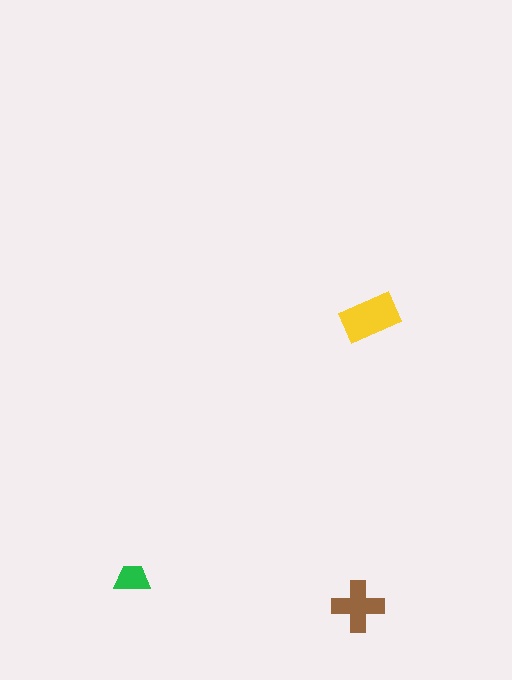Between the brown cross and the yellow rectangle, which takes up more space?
The yellow rectangle.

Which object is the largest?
The yellow rectangle.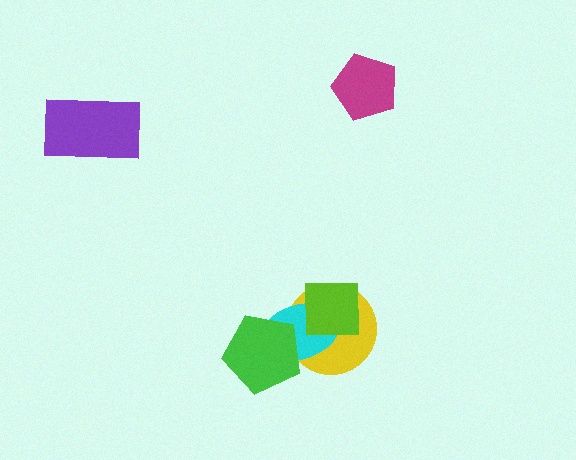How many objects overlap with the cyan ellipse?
3 objects overlap with the cyan ellipse.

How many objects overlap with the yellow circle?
3 objects overlap with the yellow circle.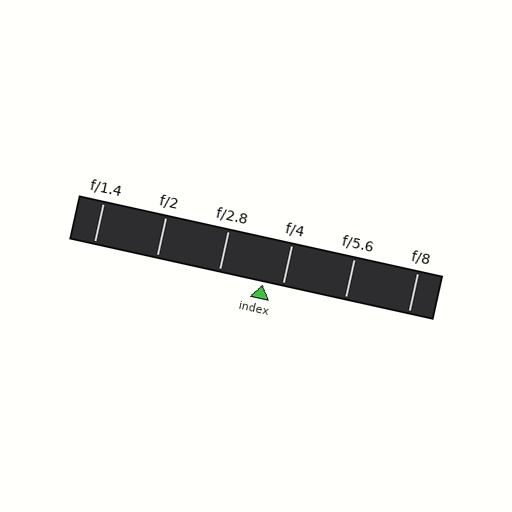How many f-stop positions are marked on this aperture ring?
There are 6 f-stop positions marked.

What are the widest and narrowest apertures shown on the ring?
The widest aperture shown is f/1.4 and the narrowest is f/8.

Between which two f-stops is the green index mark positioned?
The index mark is between f/2.8 and f/4.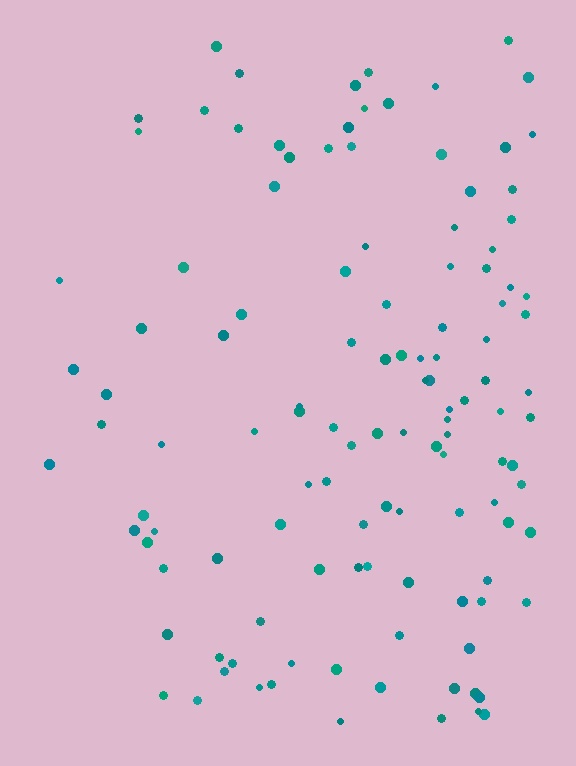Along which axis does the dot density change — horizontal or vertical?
Horizontal.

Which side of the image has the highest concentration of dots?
The right.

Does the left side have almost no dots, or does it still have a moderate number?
Still a moderate number, just noticeably fewer than the right.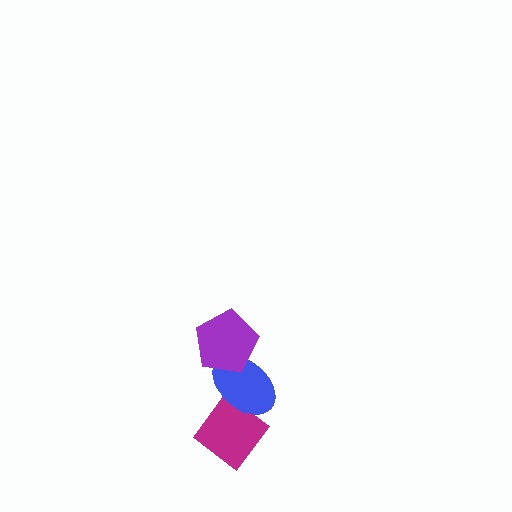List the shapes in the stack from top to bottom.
From top to bottom: the purple pentagon, the blue ellipse, the magenta diamond.